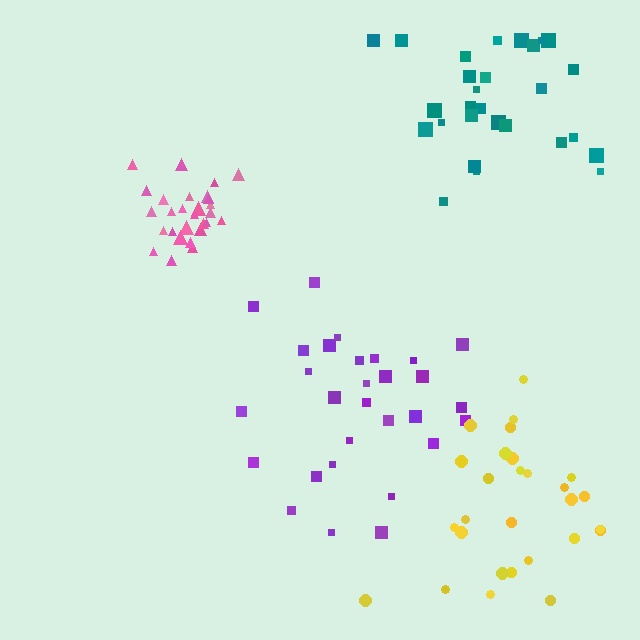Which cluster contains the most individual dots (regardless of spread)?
Purple (29).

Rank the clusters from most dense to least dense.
pink, teal, yellow, purple.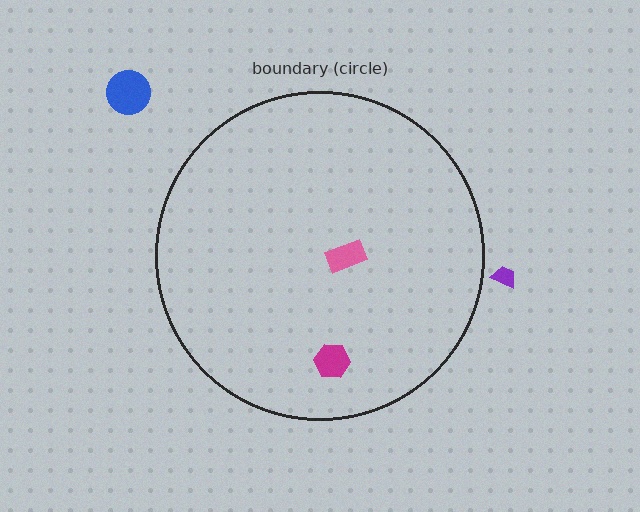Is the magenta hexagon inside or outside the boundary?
Inside.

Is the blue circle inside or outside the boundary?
Outside.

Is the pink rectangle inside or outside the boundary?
Inside.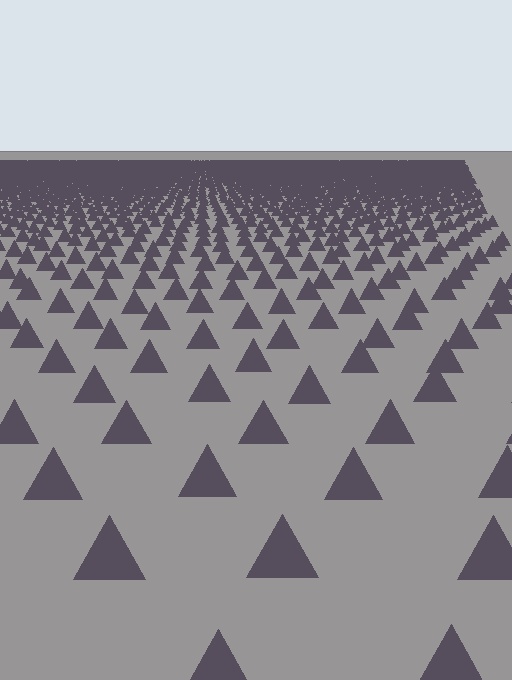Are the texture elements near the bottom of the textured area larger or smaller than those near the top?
Larger. Near the bottom, elements are closer to the viewer and appear at a bigger on-screen size.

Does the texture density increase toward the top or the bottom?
Density increases toward the top.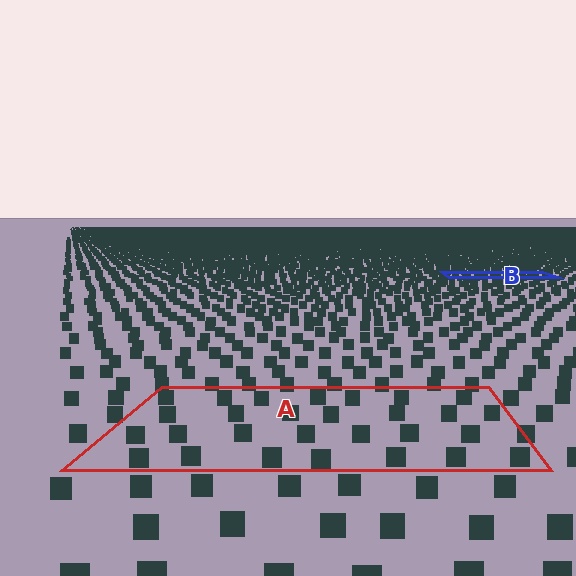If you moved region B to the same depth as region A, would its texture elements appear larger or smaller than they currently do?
They would appear larger. At a closer depth, the same texture elements are projected at a bigger on-screen size.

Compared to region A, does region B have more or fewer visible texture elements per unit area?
Region B has more texture elements per unit area — they are packed more densely because it is farther away.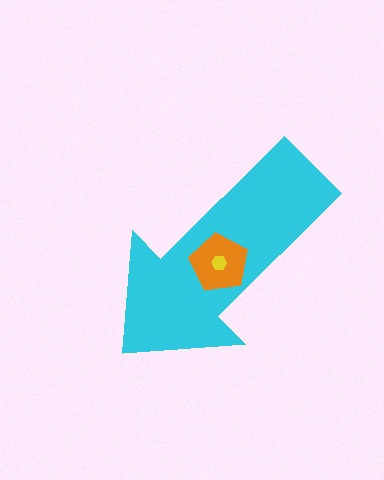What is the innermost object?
The yellow hexagon.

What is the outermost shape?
The cyan arrow.